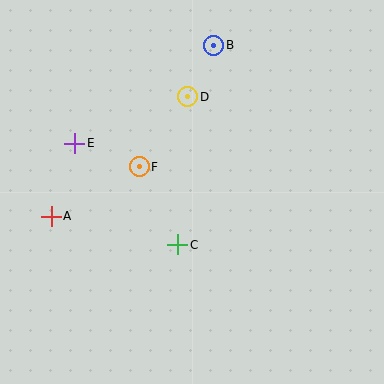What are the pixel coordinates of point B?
Point B is at (214, 45).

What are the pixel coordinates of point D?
Point D is at (188, 97).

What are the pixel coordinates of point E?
Point E is at (75, 143).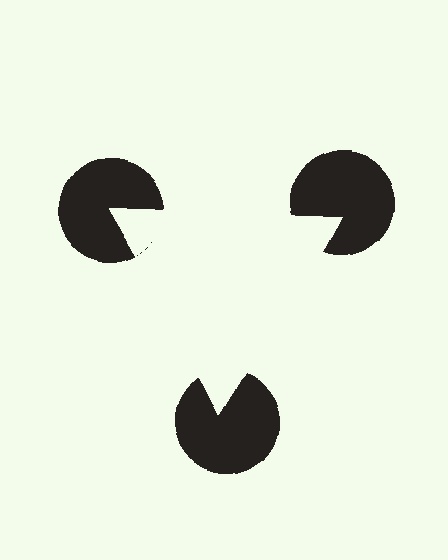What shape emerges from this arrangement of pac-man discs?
An illusory triangle — its edges are inferred from the aligned wedge cuts in the pac-man discs, not physically drawn.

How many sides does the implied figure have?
3 sides.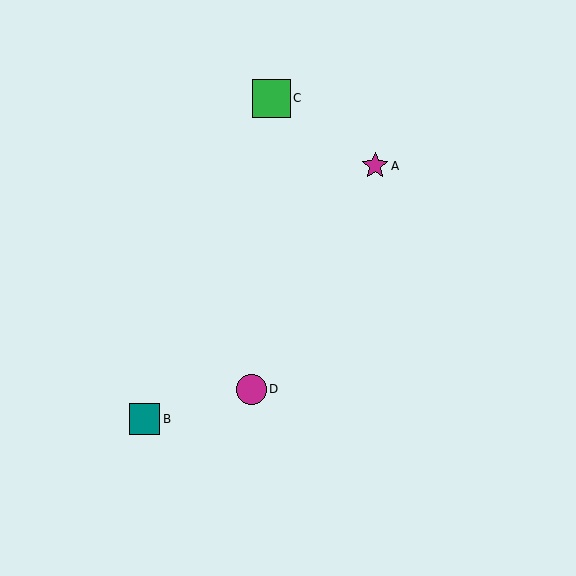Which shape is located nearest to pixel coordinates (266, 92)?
The green square (labeled C) at (271, 98) is nearest to that location.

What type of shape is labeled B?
Shape B is a teal square.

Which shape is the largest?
The green square (labeled C) is the largest.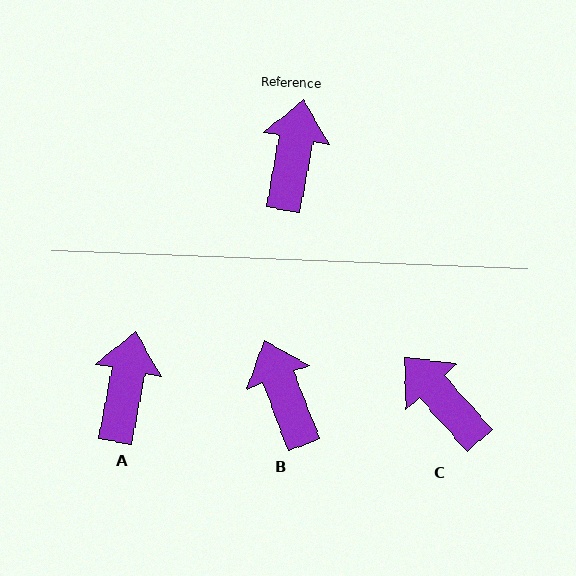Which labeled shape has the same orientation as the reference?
A.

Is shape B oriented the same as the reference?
No, it is off by about 31 degrees.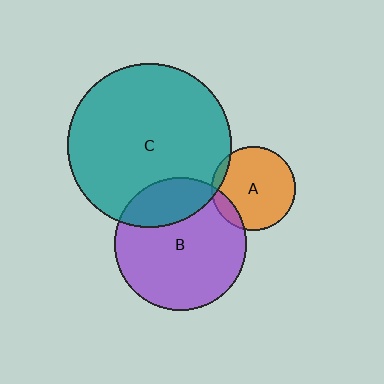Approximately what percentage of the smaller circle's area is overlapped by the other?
Approximately 10%.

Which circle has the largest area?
Circle C (teal).